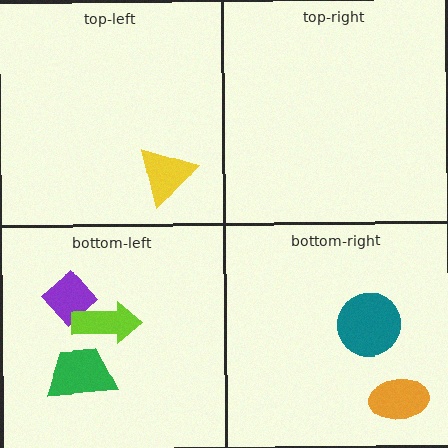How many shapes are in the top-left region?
1.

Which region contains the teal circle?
The bottom-right region.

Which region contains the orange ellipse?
The bottom-right region.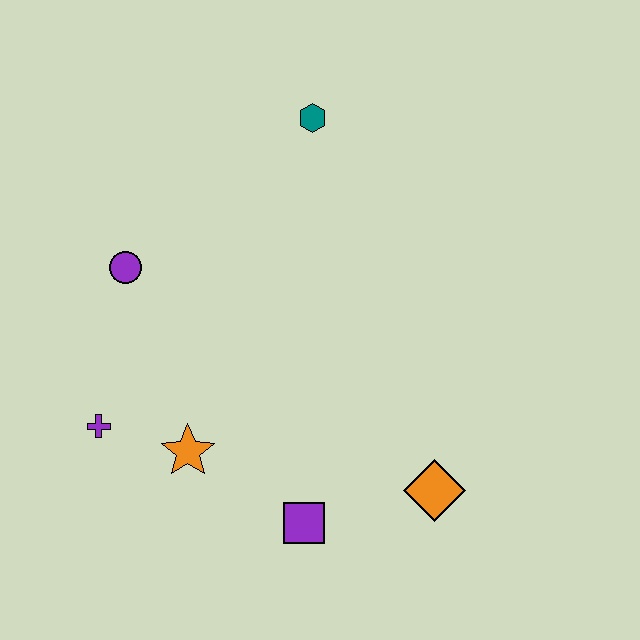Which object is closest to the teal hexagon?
The purple circle is closest to the teal hexagon.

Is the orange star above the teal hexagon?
No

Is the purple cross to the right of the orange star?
No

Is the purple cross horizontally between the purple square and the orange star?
No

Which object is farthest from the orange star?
The teal hexagon is farthest from the orange star.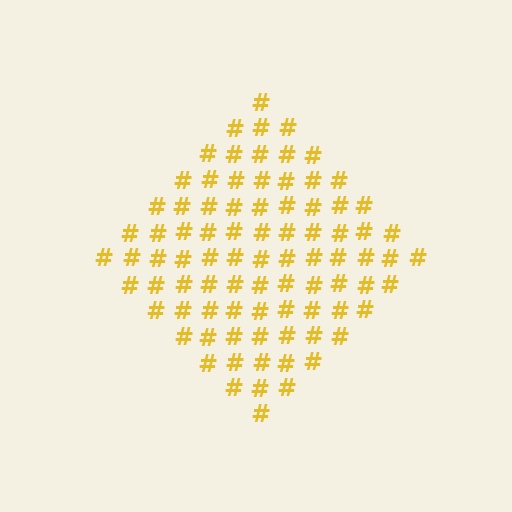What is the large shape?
The large shape is a diamond.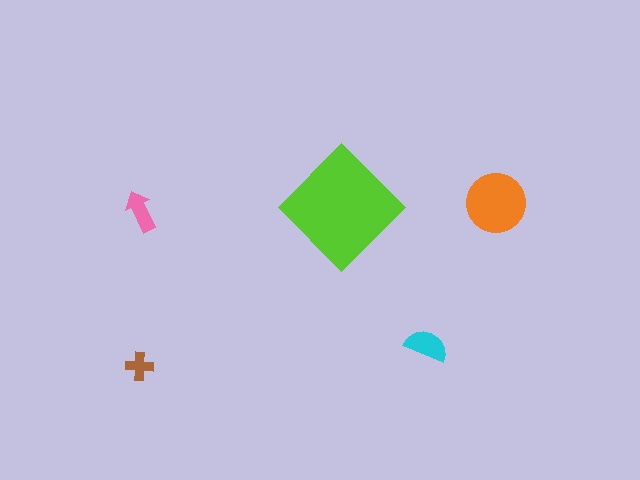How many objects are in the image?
There are 5 objects in the image.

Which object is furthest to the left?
The brown cross is leftmost.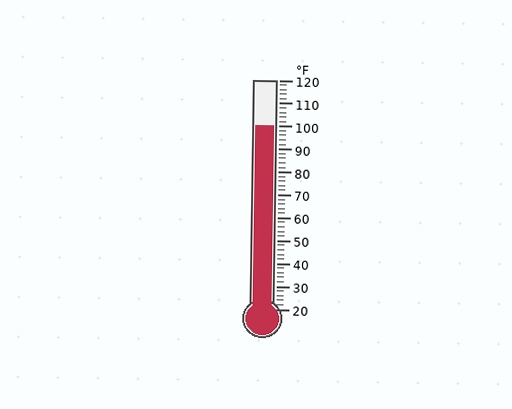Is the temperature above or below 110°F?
The temperature is below 110°F.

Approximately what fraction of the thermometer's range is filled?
The thermometer is filled to approximately 80% of its range.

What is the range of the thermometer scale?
The thermometer scale ranges from 20°F to 120°F.